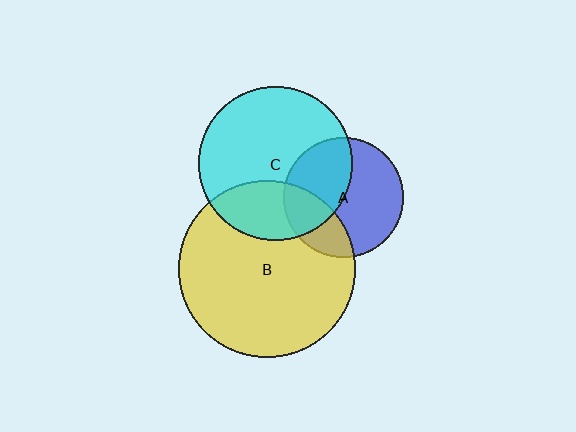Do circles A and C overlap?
Yes.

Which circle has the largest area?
Circle B (yellow).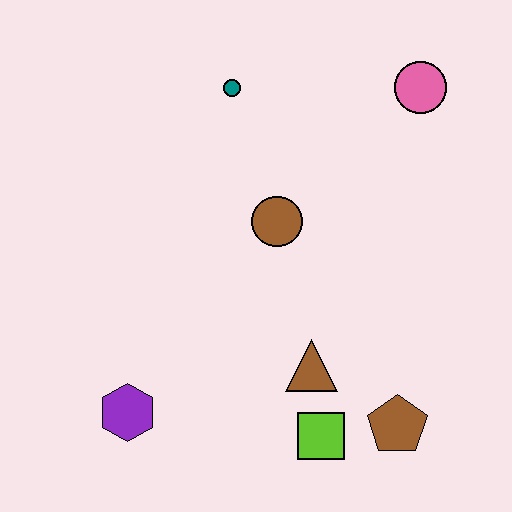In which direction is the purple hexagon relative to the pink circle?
The purple hexagon is below the pink circle.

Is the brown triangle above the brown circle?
No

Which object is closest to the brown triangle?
The lime square is closest to the brown triangle.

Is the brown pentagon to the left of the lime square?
No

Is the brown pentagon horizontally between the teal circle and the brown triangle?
No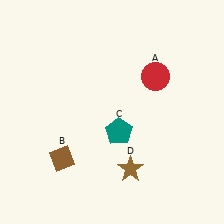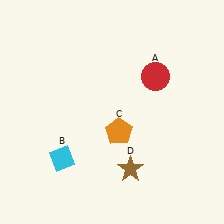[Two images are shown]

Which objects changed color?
B changed from brown to cyan. C changed from teal to orange.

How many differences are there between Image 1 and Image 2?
There are 2 differences between the two images.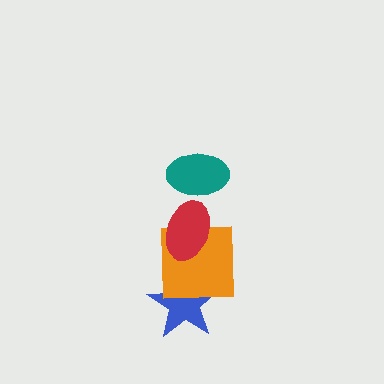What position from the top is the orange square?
The orange square is 3rd from the top.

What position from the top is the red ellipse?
The red ellipse is 2nd from the top.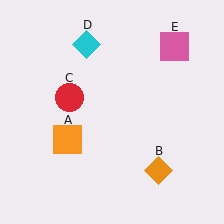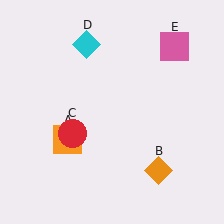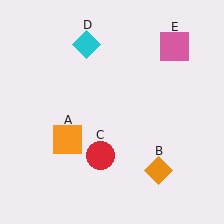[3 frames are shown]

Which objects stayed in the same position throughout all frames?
Orange square (object A) and orange diamond (object B) and cyan diamond (object D) and pink square (object E) remained stationary.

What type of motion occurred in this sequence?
The red circle (object C) rotated counterclockwise around the center of the scene.